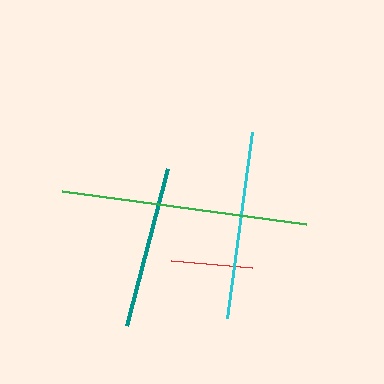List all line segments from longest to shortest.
From longest to shortest: green, cyan, teal, red.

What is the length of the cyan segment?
The cyan segment is approximately 187 pixels long.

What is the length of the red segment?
The red segment is approximately 81 pixels long.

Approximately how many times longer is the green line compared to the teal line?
The green line is approximately 1.5 times the length of the teal line.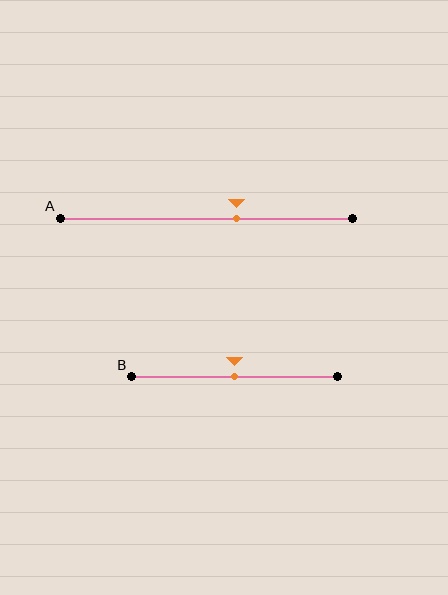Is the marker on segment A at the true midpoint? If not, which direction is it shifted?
No, the marker on segment A is shifted to the right by about 10% of the segment length.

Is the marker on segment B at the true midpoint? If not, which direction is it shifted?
Yes, the marker on segment B is at the true midpoint.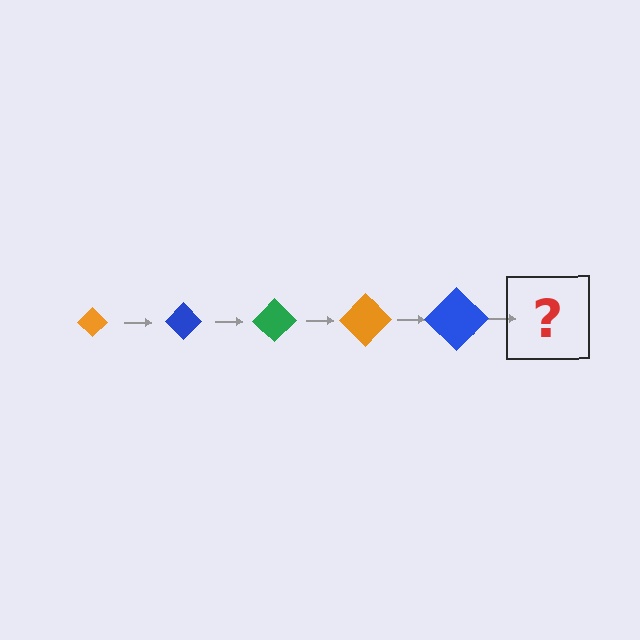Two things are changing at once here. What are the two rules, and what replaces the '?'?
The two rules are that the diamond grows larger each step and the color cycles through orange, blue, and green. The '?' should be a green diamond, larger than the previous one.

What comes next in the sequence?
The next element should be a green diamond, larger than the previous one.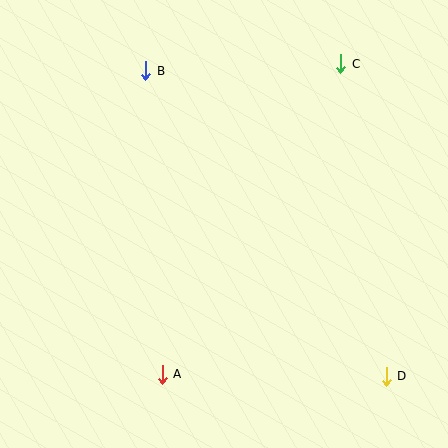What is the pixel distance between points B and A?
The distance between B and A is 304 pixels.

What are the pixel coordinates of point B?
Point B is at (146, 71).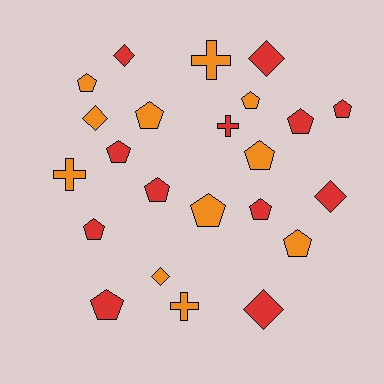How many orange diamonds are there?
There are 2 orange diamonds.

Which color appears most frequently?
Red, with 12 objects.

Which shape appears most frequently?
Pentagon, with 13 objects.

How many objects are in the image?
There are 23 objects.